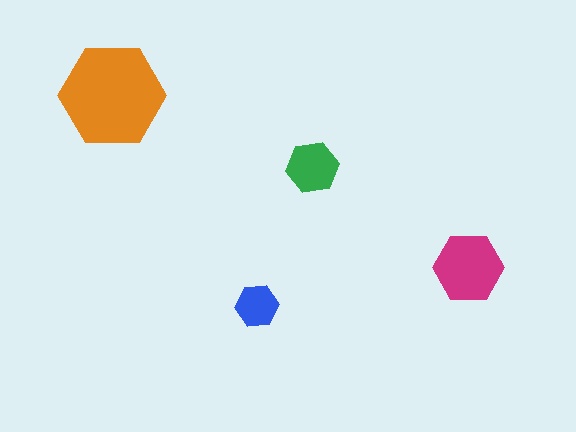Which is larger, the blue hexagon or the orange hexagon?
The orange one.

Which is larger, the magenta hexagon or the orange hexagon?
The orange one.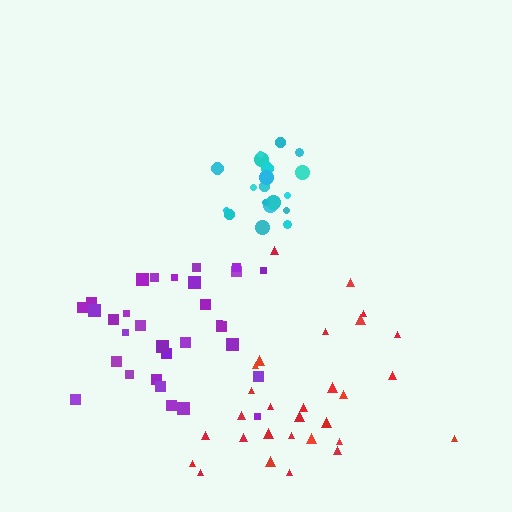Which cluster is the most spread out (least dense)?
Red.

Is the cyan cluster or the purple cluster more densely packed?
Cyan.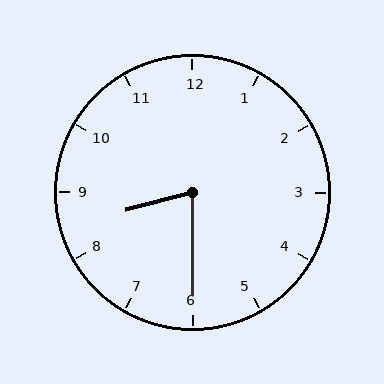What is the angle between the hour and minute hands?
Approximately 75 degrees.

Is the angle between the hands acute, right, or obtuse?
It is acute.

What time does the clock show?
8:30.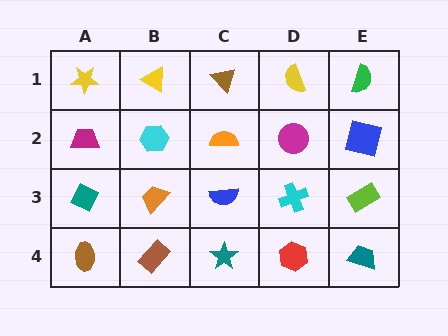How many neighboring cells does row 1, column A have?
2.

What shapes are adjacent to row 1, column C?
An orange semicircle (row 2, column C), a yellow triangle (row 1, column B), a yellow semicircle (row 1, column D).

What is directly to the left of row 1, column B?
A yellow star.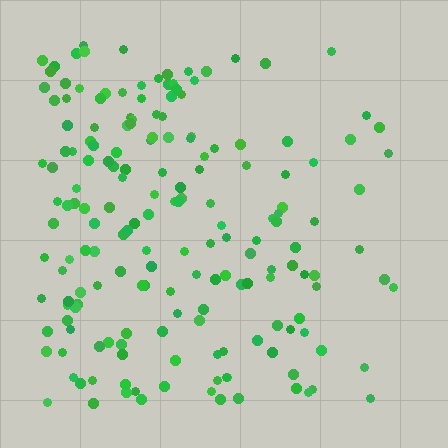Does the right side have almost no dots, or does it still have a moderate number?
Still a moderate number, just noticeably fewer than the left.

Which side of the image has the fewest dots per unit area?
The right.